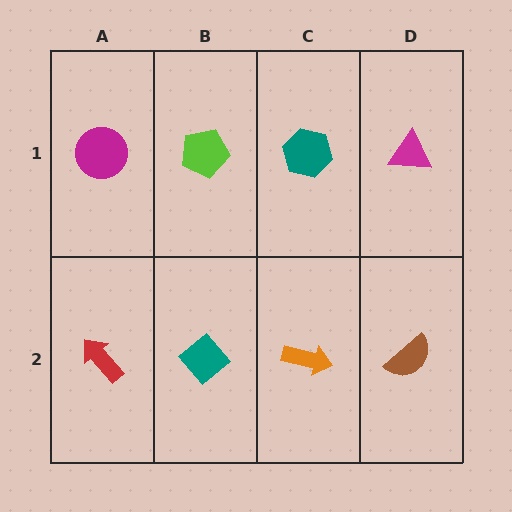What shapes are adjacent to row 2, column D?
A magenta triangle (row 1, column D), an orange arrow (row 2, column C).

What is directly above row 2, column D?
A magenta triangle.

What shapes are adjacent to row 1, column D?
A brown semicircle (row 2, column D), a teal hexagon (row 1, column C).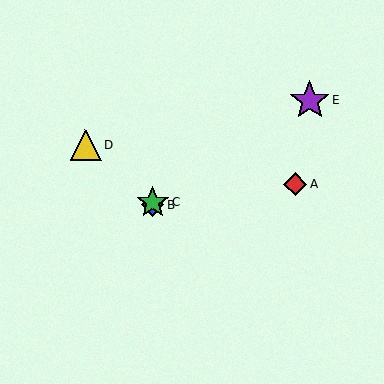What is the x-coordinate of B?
Object B is at x≈153.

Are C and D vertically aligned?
No, C is at x≈153 and D is at x≈85.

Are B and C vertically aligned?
Yes, both are at x≈153.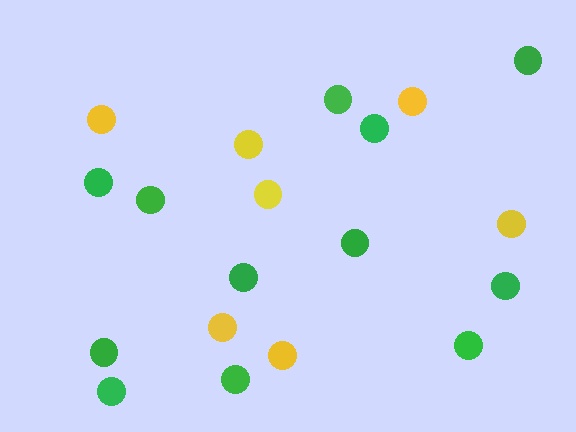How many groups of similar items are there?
There are 2 groups: one group of yellow circles (7) and one group of green circles (12).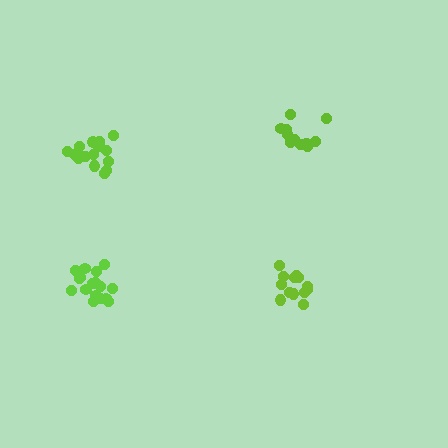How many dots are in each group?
Group 1: 13 dots, Group 2: 12 dots, Group 3: 17 dots, Group 4: 17 dots (59 total).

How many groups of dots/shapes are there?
There are 4 groups.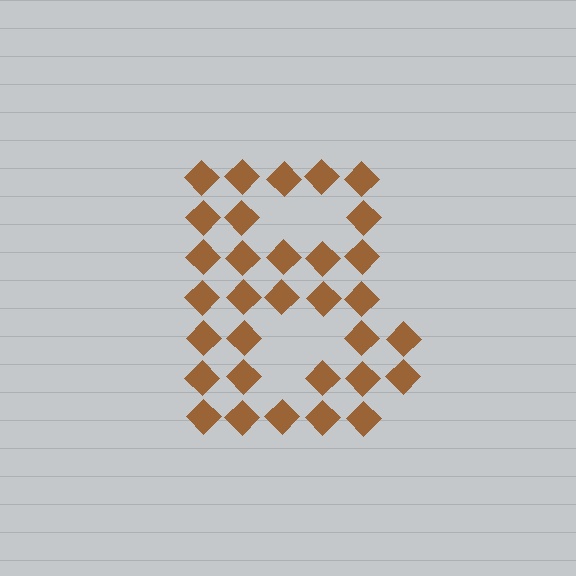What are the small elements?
The small elements are diamonds.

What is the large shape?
The large shape is the letter B.